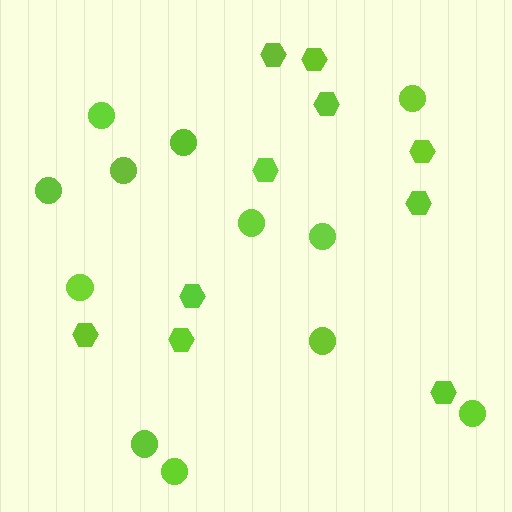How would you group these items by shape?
There are 2 groups: one group of circles (12) and one group of hexagons (10).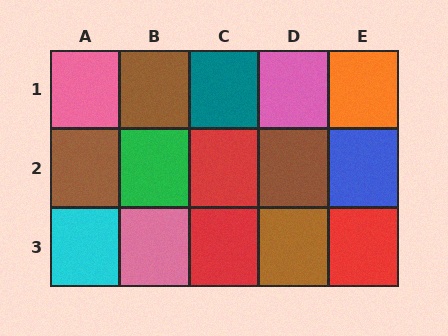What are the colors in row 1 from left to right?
Pink, brown, teal, pink, orange.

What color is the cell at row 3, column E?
Red.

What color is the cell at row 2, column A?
Brown.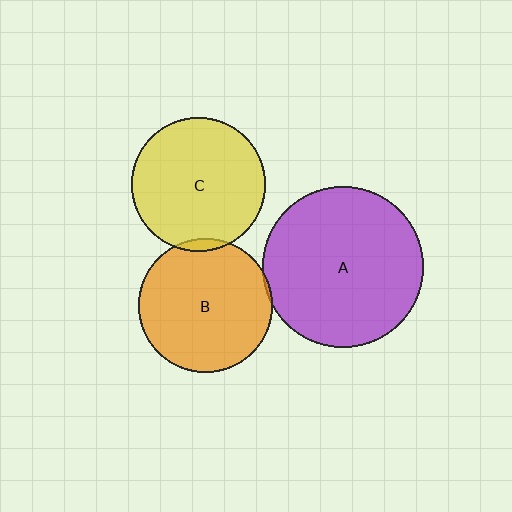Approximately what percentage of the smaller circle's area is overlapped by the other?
Approximately 5%.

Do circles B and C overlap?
Yes.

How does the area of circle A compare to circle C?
Approximately 1.4 times.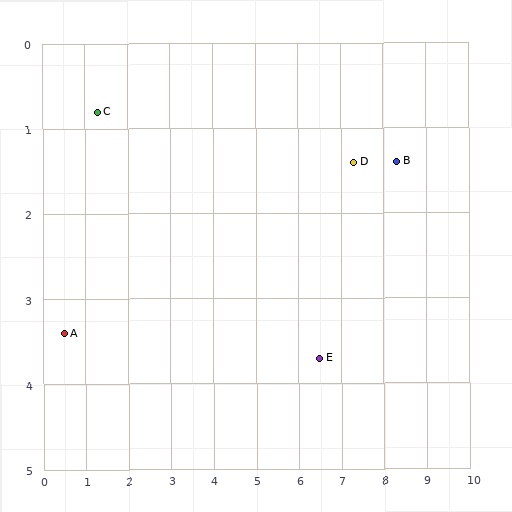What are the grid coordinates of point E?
Point E is at approximately (6.5, 3.7).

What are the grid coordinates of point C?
Point C is at approximately (1.3, 0.8).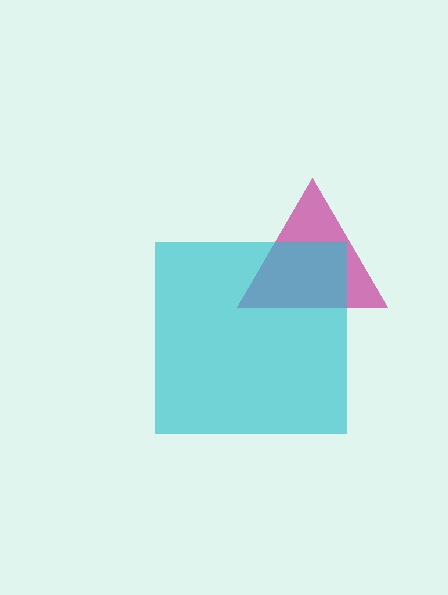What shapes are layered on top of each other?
The layered shapes are: a magenta triangle, a cyan square.